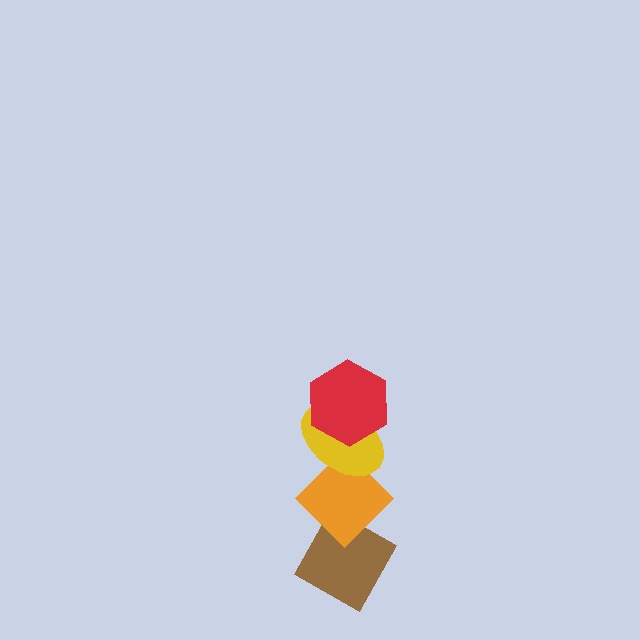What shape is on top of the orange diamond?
The yellow ellipse is on top of the orange diamond.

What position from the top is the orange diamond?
The orange diamond is 3rd from the top.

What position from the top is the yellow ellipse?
The yellow ellipse is 2nd from the top.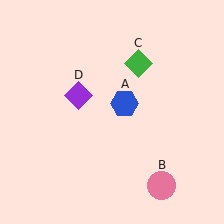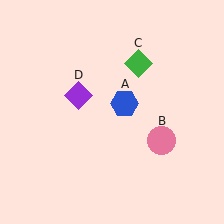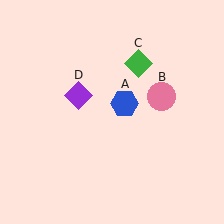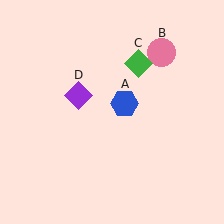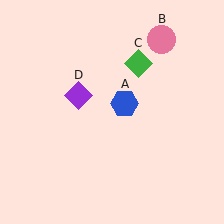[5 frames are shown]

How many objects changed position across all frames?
1 object changed position: pink circle (object B).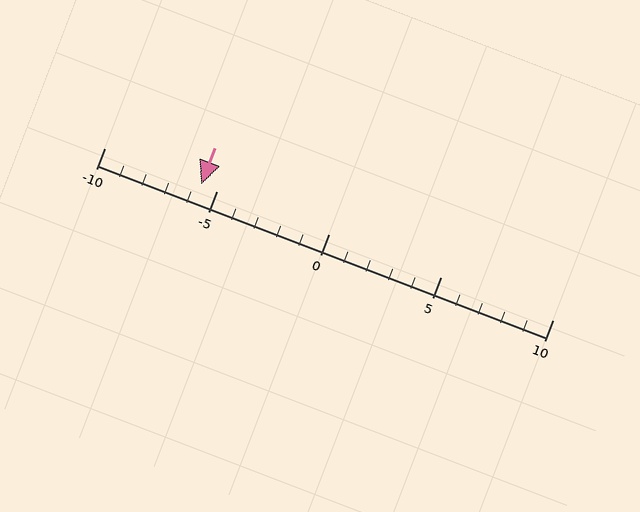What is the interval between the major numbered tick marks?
The major tick marks are spaced 5 units apart.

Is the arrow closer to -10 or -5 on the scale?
The arrow is closer to -5.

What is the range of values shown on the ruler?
The ruler shows values from -10 to 10.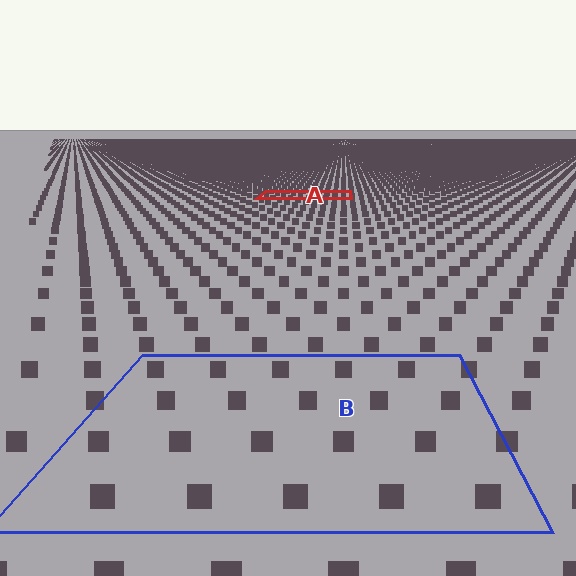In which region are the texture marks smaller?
The texture marks are smaller in region A, because it is farther away.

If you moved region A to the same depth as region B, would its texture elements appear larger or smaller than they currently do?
They would appear larger. At a closer depth, the same texture elements are projected at a bigger on-screen size.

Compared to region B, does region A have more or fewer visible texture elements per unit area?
Region A has more texture elements per unit area — they are packed more densely because it is farther away.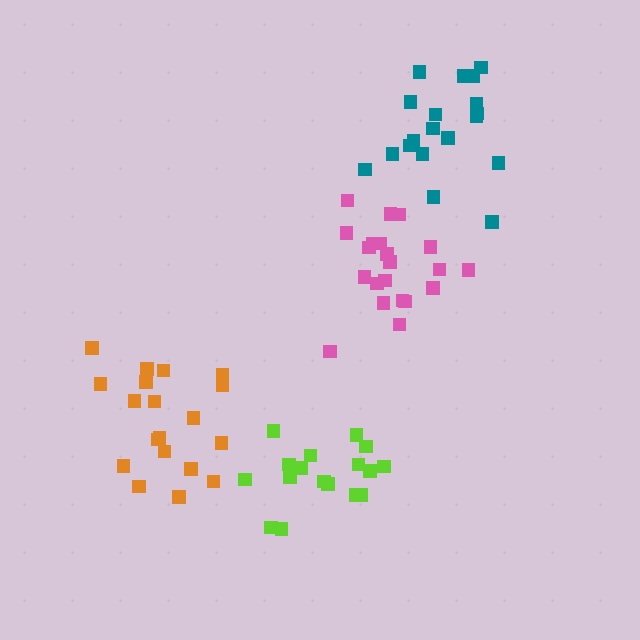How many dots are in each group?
Group 1: 19 dots, Group 2: 17 dots, Group 3: 21 dots, Group 4: 19 dots (76 total).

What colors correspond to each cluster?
The clusters are colored: teal, lime, pink, orange.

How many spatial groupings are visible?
There are 4 spatial groupings.